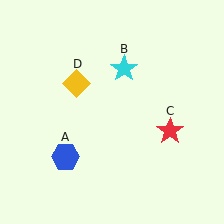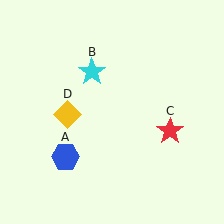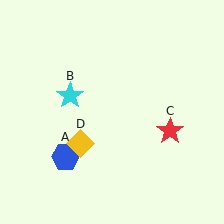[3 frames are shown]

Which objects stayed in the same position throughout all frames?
Blue hexagon (object A) and red star (object C) remained stationary.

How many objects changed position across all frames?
2 objects changed position: cyan star (object B), yellow diamond (object D).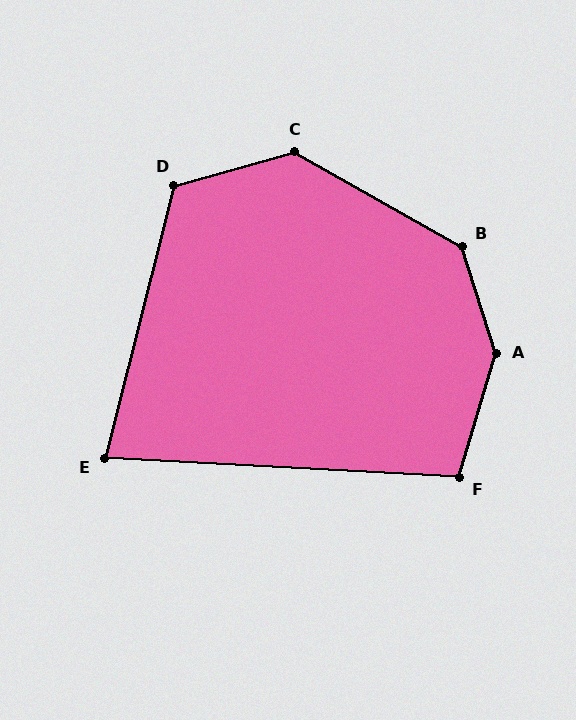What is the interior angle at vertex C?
Approximately 135 degrees (obtuse).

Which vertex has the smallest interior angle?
E, at approximately 79 degrees.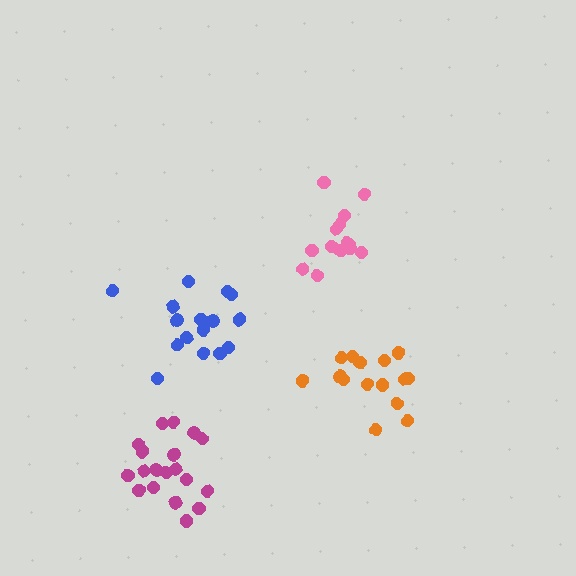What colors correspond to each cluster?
The clusters are colored: pink, magenta, blue, orange.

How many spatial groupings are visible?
There are 4 spatial groupings.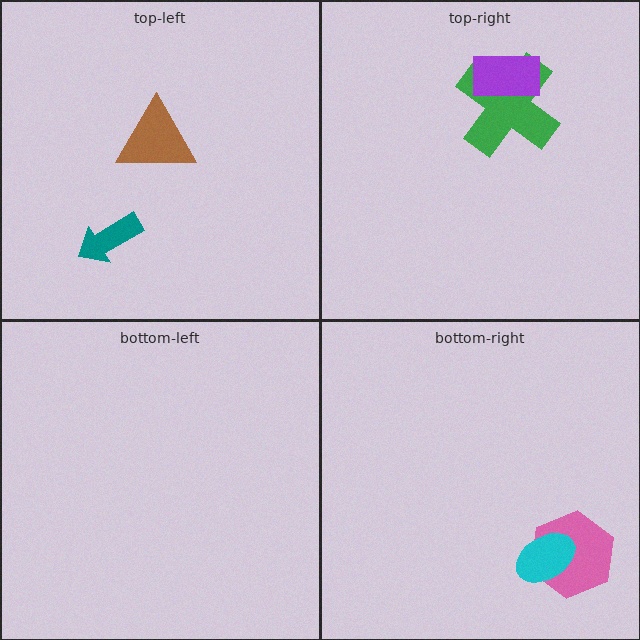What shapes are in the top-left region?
The teal arrow, the brown triangle.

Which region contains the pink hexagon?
The bottom-right region.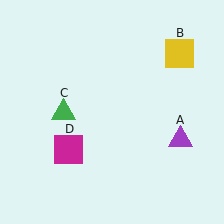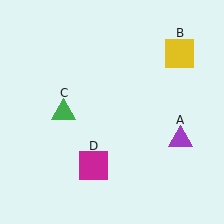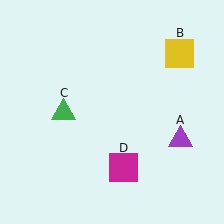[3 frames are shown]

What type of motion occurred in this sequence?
The magenta square (object D) rotated counterclockwise around the center of the scene.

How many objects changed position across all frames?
1 object changed position: magenta square (object D).